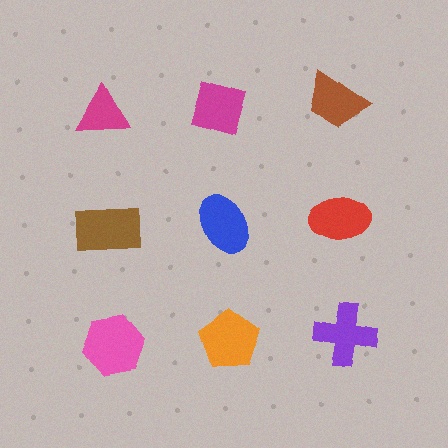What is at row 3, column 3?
A purple cross.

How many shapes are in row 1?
3 shapes.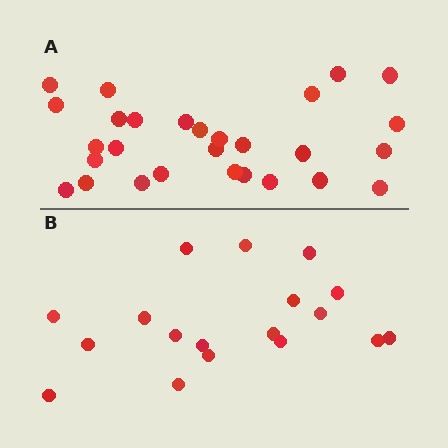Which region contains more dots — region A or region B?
Region A (the top region) has more dots.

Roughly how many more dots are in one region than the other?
Region A has roughly 10 or so more dots than region B.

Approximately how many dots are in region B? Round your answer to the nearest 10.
About 20 dots. (The exact count is 18, which rounds to 20.)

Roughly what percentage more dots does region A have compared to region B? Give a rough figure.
About 55% more.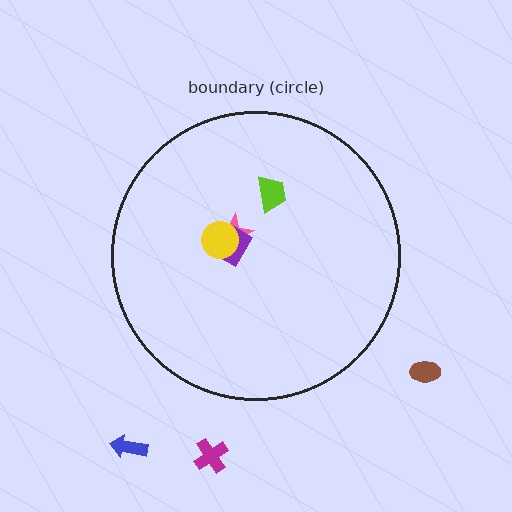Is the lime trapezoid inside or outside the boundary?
Inside.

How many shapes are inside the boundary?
4 inside, 3 outside.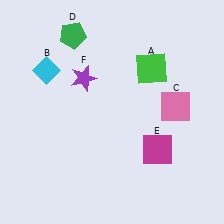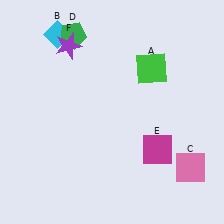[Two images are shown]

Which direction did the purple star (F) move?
The purple star (F) moved up.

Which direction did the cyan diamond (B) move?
The cyan diamond (B) moved up.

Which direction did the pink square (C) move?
The pink square (C) moved down.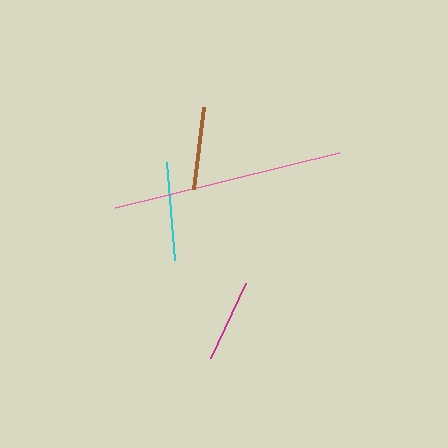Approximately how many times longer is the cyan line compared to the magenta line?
The cyan line is approximately 1.2 times the length of the magenta line.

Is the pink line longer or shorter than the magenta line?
The pink line is longer than the magenta line.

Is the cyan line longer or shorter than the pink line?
The pink line is longer than the cyan line.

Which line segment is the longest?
The pink line is the longest at approximately 231 pixels.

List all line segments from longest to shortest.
From longest to shortest: pink, cyan, brown, magenta.